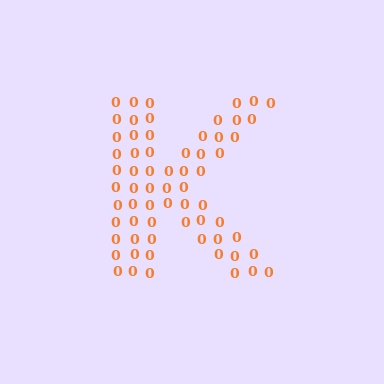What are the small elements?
The small elements are digit 0's.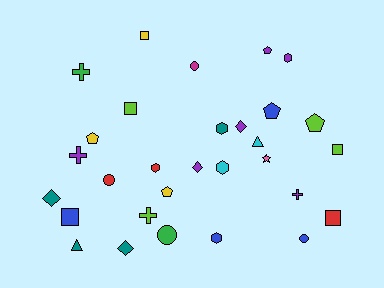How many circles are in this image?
There are 4 circles.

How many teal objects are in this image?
There are 4 teal objects.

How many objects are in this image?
There are 30 objects.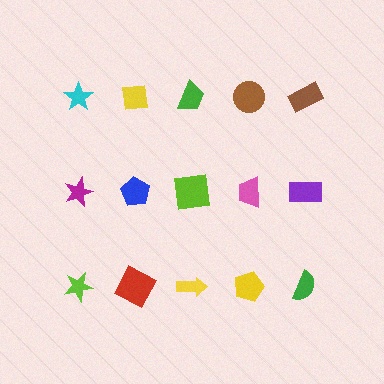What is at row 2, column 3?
A lime square.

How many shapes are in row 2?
5 shapes.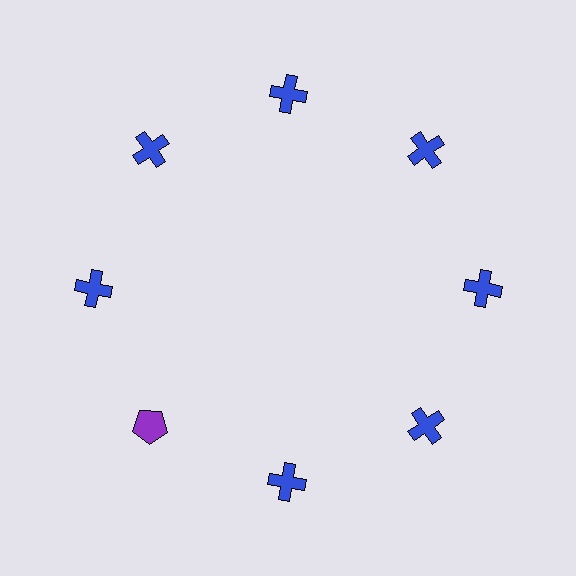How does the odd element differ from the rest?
It differs in both color (purple instead of blue) and shape (pentagon instead of cross).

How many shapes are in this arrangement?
There are 8 shapes arranged in a ring pattern.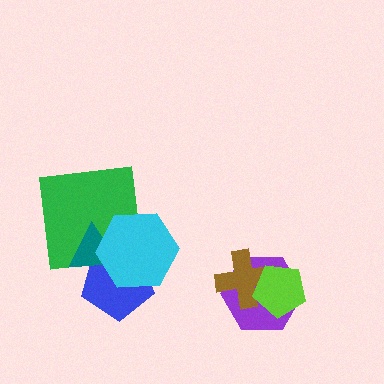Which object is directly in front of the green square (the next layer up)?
The blue pentagon is directly in front of the green square.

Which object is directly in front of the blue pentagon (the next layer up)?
The teal triangle is directly in front of the blue pentagon.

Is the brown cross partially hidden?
Yes, it is partially covered by another shape.